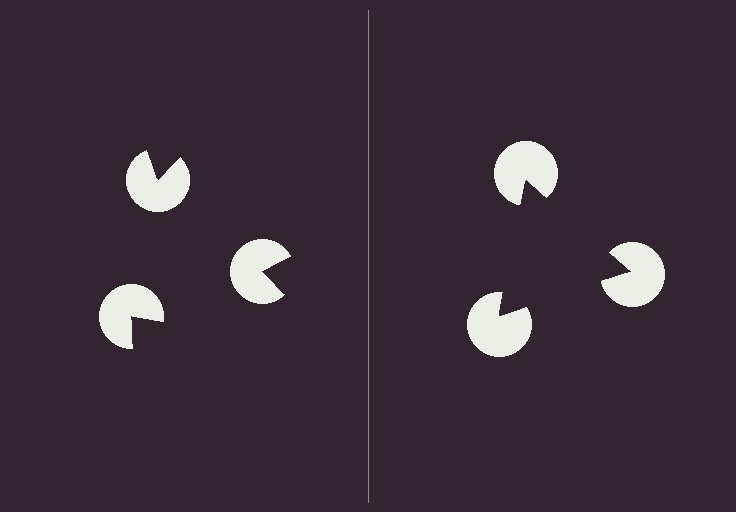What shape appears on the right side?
An illusory triangle.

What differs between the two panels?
The pac-man discs are positioned identically on both sides; only the wedge orientations differ. On the right they align to a triangle; on the left they are misaligned.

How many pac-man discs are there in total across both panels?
6 — 3 on each side.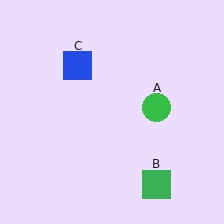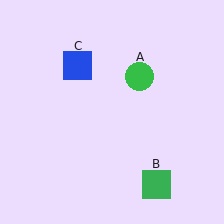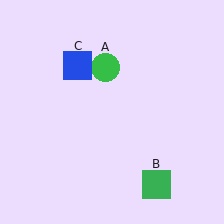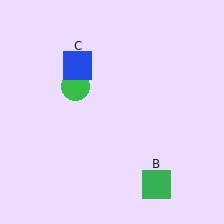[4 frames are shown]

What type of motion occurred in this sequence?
The green circle (object A) rotated counterclockwise around the center of the scene.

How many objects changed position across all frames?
1 object changed position: green circle (object A).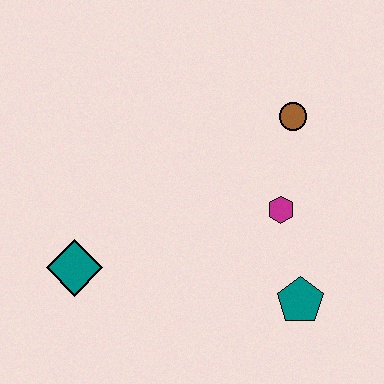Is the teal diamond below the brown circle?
Yes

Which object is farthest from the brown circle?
The teal diamond is farthest from the brown circle.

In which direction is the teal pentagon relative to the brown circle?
The teal pentagon is below the brown circle.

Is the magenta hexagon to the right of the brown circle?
No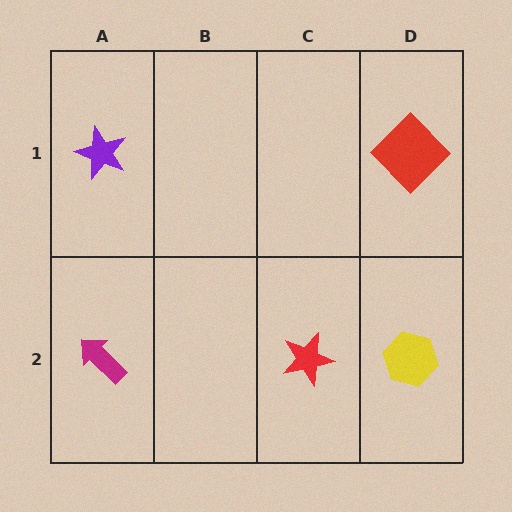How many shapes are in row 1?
2 shapes.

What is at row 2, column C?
A red star.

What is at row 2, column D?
A yellow hexagon.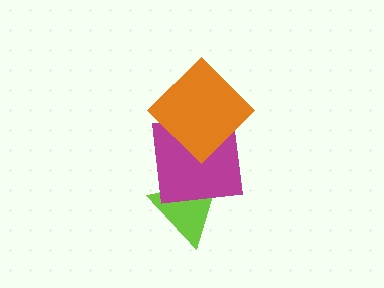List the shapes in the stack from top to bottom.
From top to bottom: the orange diamond, the magenta square, the lime triangle.